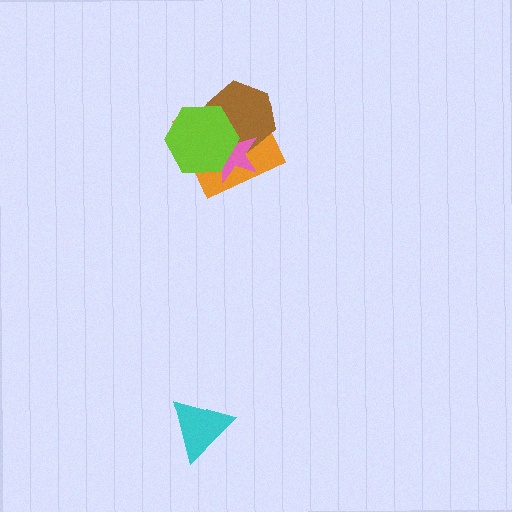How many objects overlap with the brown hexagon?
3 objects overlap with the brown hexagon.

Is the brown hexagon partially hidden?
Yes, it is partially covered by another shape.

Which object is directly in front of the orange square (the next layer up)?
The brown hexagon is directly in front of the orange square.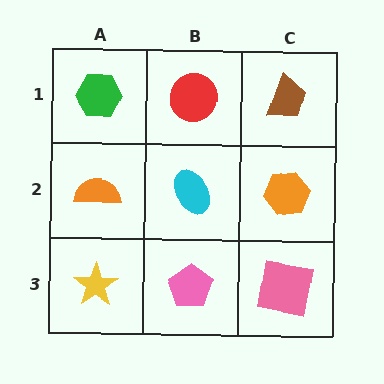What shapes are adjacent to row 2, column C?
A brown trapezoid (row 1, column C), a pink square (row 3, column C), a cyan ellipse (row 2, column B).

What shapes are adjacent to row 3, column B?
A cyan ellipse (row 2, column B), a yellow star (row 3, column A), a pink square (row 3, column C).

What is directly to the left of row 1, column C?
A red circle.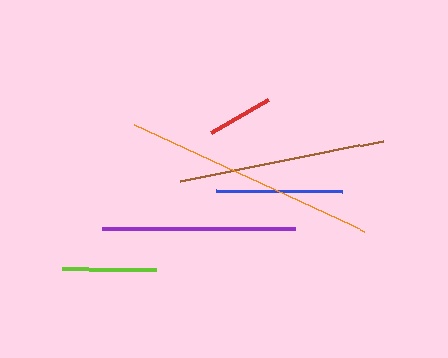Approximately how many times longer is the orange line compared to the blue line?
The orange line is approximately 2.0 times the length of the blue line.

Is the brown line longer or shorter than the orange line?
The orange line is longer than the brown line.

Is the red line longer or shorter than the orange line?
The orange line is longer than the red line.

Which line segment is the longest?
The orange line is the longest at approximately 253 pixels.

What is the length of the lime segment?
The lime segment is approximately 94 pixels long.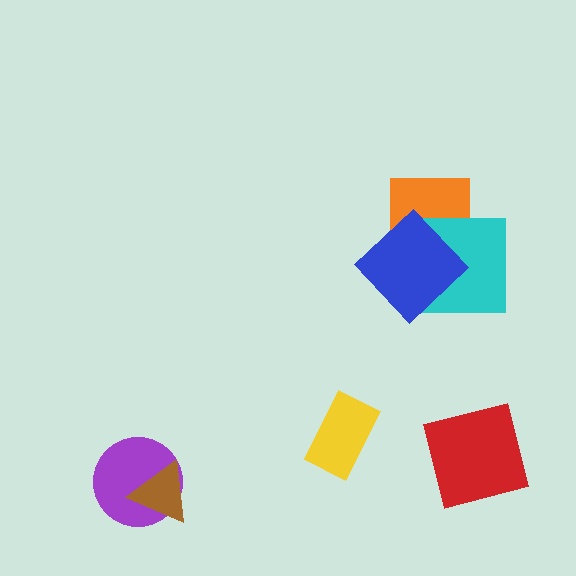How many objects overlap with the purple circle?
1 object overlaps with the purple circle.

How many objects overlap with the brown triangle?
1 object overlaps with the brown triangle.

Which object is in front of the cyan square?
The blue diamond is in front of the cyan square.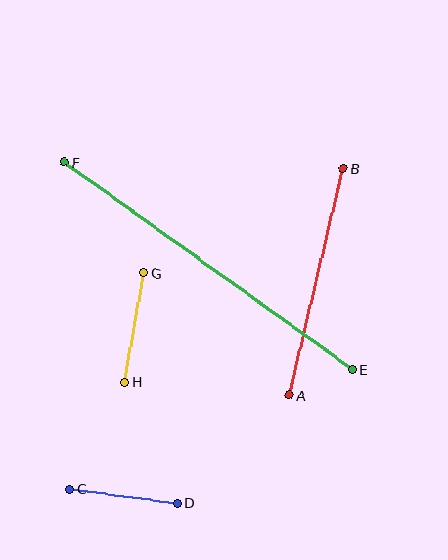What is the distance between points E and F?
The distance is approximately 355 pixels.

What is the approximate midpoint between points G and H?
The midpoint is at approximately (134, 327) pixels.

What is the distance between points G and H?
The distance is approximately 111 pixels.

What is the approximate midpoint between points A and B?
The midpoint is at approximately (316, 282) pixels.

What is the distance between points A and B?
The distance is approximately 233 pixels.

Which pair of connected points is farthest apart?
Points E and F are farthest apart.